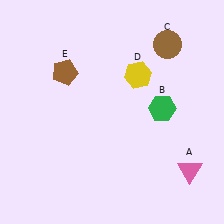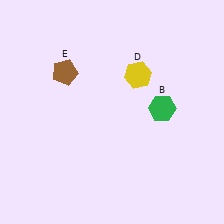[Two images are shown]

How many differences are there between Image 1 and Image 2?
There are 2 differences between the two images.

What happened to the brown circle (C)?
The brown circle (C) was removed in Image 2. It was in the top-right area of Image 1.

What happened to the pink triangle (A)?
The pink triangle (A) was removed in Image 2. It was in the bottom-right area of Image 1.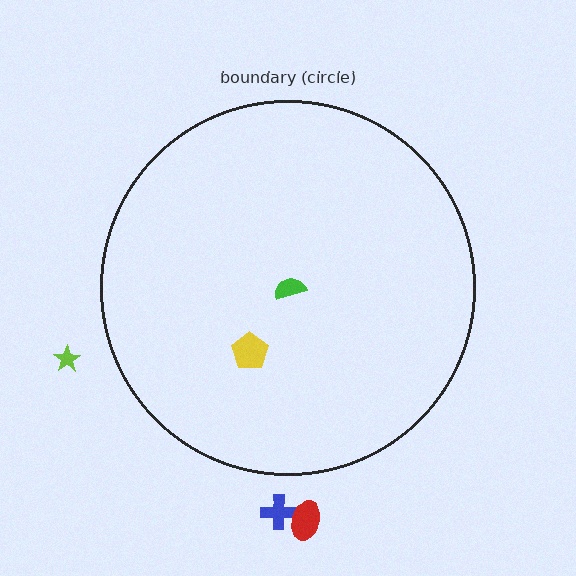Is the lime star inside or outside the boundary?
Outside.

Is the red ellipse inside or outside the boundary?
Outside.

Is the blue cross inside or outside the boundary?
Outside.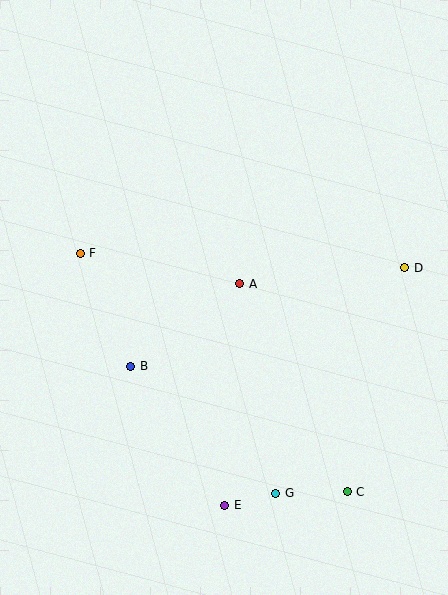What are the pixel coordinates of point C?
Point C is at (347, 492).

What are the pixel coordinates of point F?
Point F is at (80, 253).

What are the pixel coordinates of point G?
Point G is at (276, 493).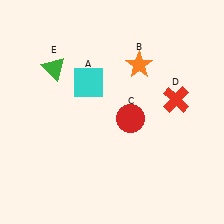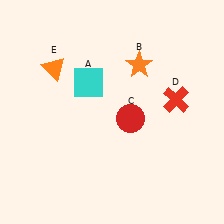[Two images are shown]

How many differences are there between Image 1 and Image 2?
There is 1 difference between the two images.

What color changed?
The triangle (E) changed from green in Image 1 to orange in Image 2.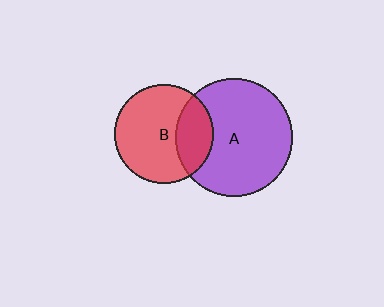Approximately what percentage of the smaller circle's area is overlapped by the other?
Approximately 30%.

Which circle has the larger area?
Circle A (purple).